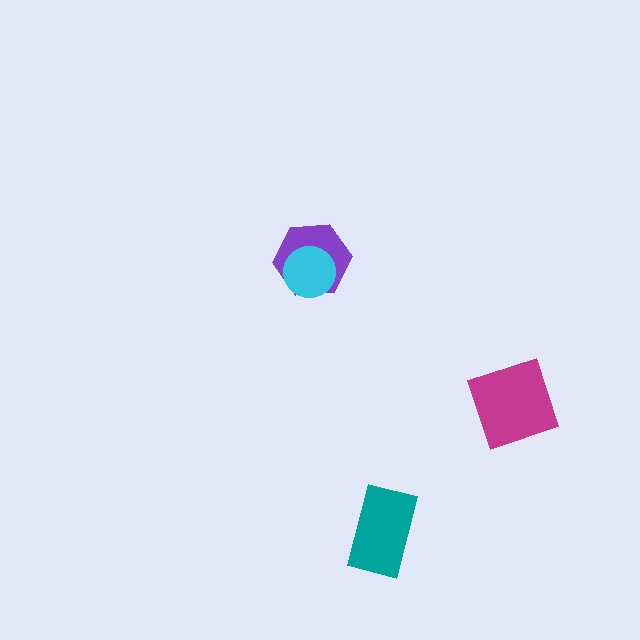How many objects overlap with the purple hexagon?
1 object overlaps with the purple hexagon.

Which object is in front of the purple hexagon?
The cyan circle is in front of the purple hexagon.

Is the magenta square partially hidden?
No, no other shape covers it.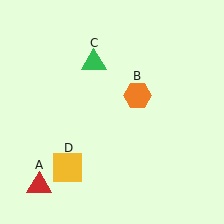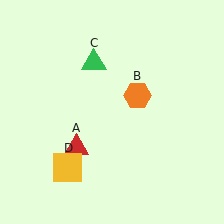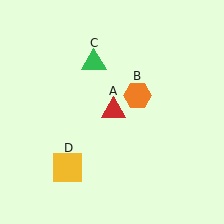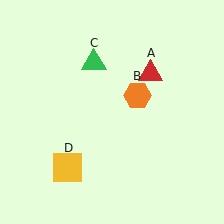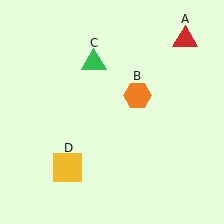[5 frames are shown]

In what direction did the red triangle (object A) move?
The red triangle (object A) moved up and to the right.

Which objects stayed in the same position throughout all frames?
Orange hexagon (object B) and green triangle (object C) and yellow square (object D) remained stationary.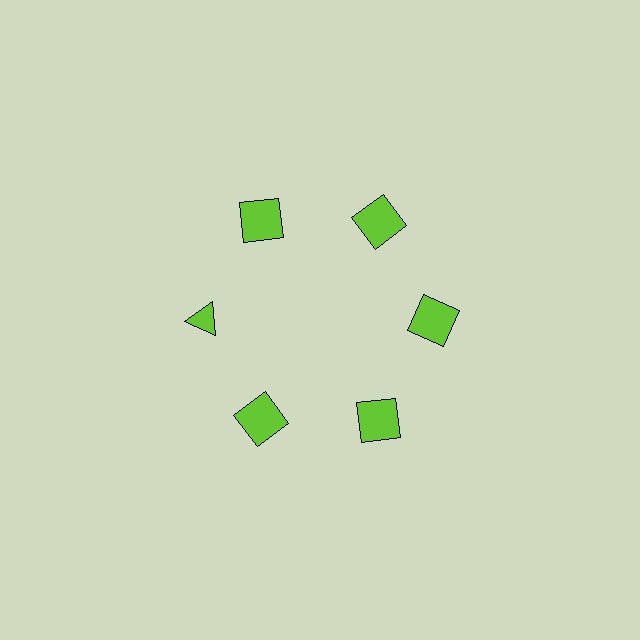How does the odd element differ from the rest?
It has a different shape: triangle instead of square.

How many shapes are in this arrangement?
There are 6 shapes arranged in a ring pattern.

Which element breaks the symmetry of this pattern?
The lime triangle at roughly the 9 o'clock position breaks the symmetry. All other shapes are lime squares.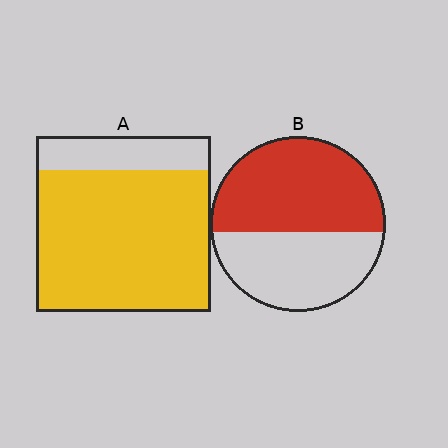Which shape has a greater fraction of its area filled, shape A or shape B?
Shape A.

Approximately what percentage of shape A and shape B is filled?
A is approximately 80% and B is approximately 55%.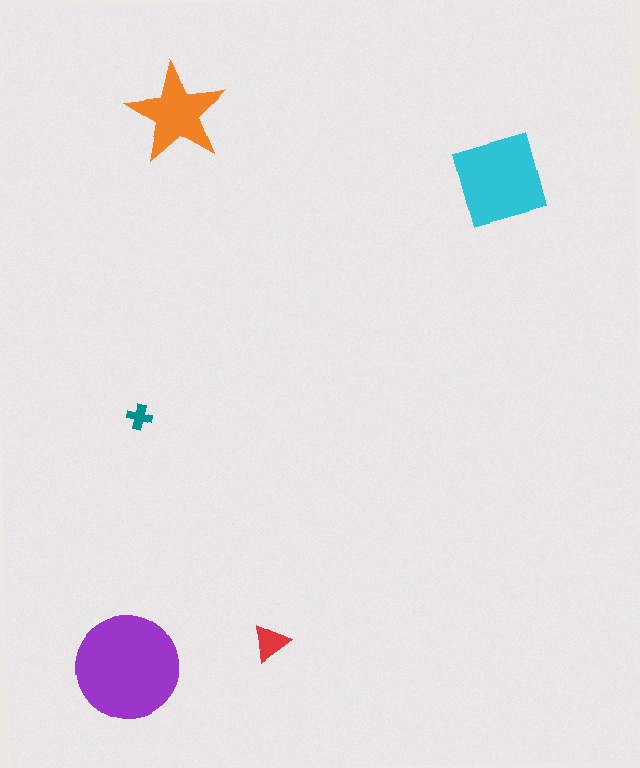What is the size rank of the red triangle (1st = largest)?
4th.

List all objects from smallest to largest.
The teal cross, the red triangle, the orange star, the cyan diamond, the purple circle.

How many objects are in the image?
There are 5 objects in the image.